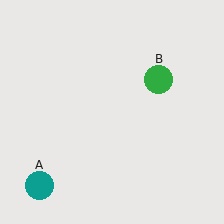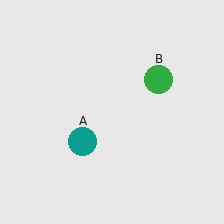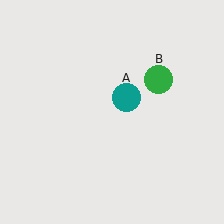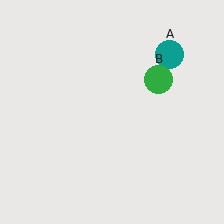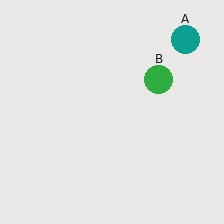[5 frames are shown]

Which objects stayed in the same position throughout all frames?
Green circle (object B) remained stationary.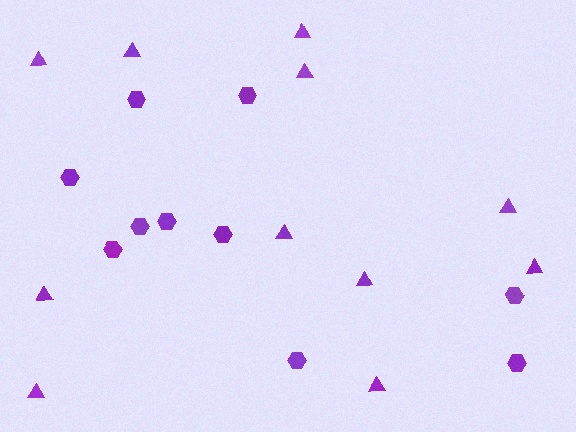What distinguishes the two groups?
There are 2 groups: one group of hexagons (10) and one group of triangles (11).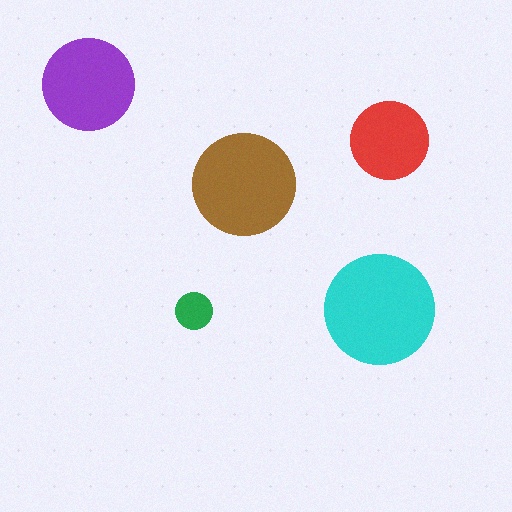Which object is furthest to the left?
The purple circle is leftmost.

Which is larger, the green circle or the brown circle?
The brown one.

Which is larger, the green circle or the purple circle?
The purple one.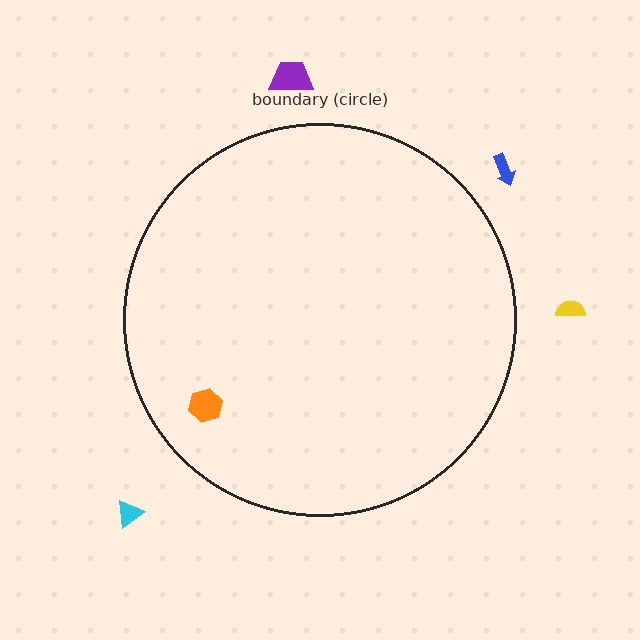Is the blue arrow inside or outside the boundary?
Outside.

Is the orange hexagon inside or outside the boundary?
Inside.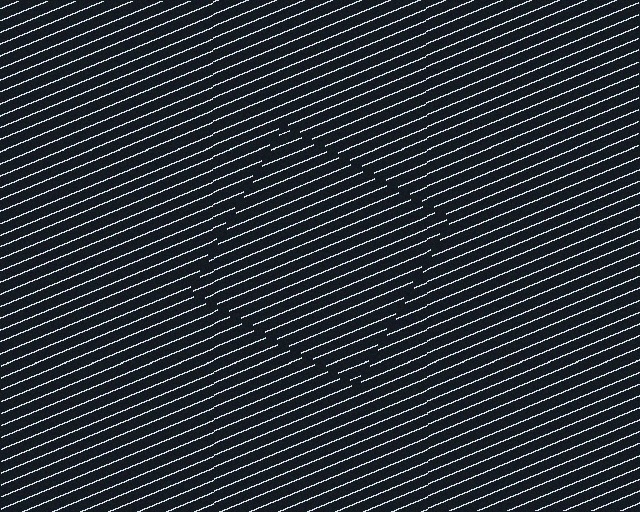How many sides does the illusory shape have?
4 sides — the line-ends trace a square.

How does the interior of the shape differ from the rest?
The interior of the shape contains the same grating, shifted by half a period — the contour is defined by the phase discontinuity where line-ends from the inner and outer gratings abut.